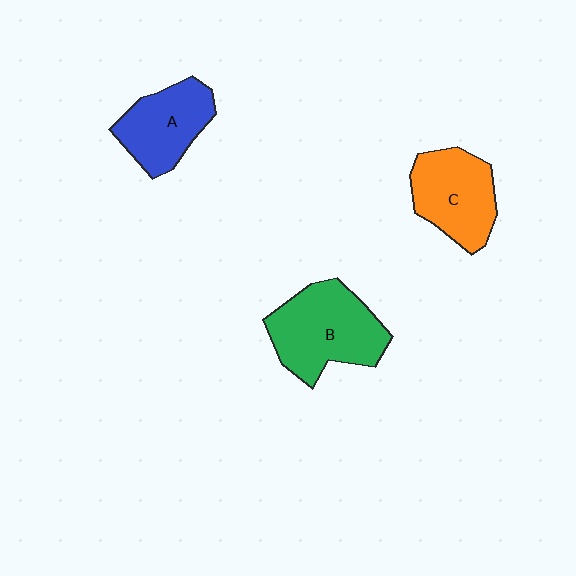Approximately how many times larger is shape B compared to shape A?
Approximately 1.4 times.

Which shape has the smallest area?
Shape A (blue).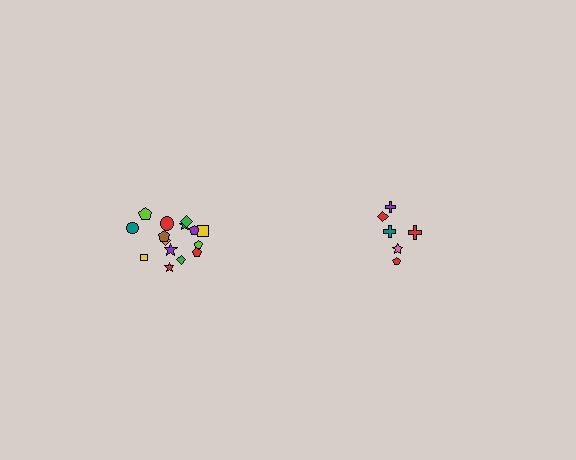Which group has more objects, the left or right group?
The left group.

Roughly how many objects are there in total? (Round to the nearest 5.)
Roughly 20 objects in total.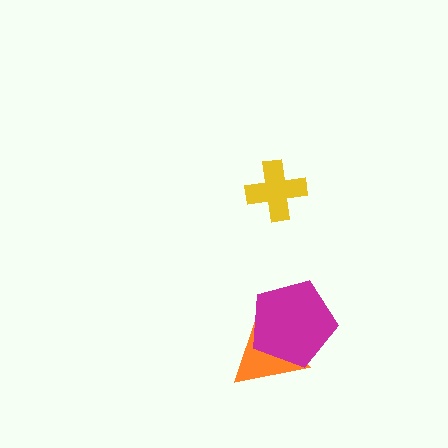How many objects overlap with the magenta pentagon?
1 object overlaps with the magenta pentagon.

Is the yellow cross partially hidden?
No, no other shape covers it.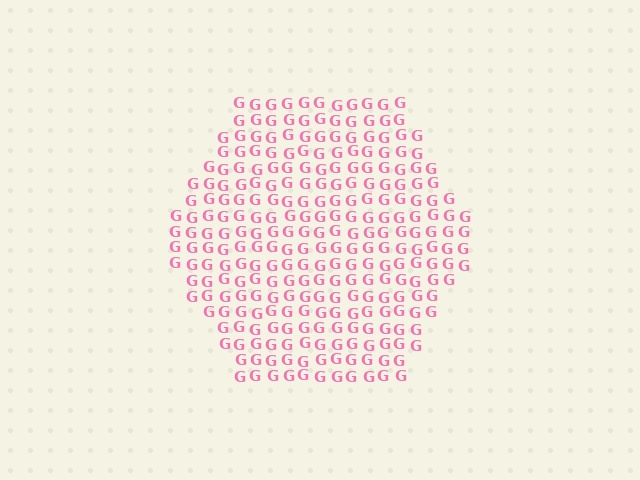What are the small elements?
The small elements are letter G's.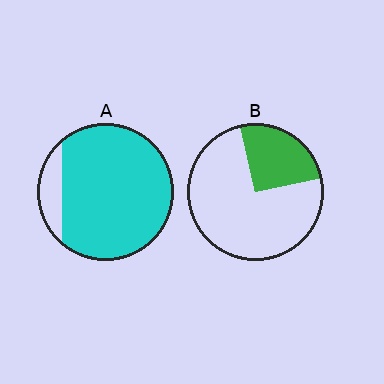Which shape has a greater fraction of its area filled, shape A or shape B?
Shape A.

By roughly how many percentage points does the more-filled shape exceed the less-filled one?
By roughly 60 percentage points (A over B).